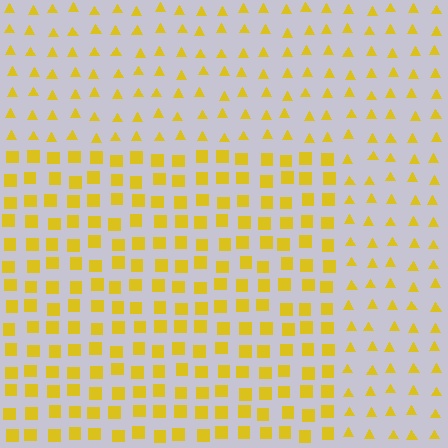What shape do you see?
I see a rectangle.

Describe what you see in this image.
The image is filled with small yellow elements arranged in a uniform grid. A rectangle-shaped region contains squares, while the surrounding area contains triangles. The boundary is defined purely by the change in element shape.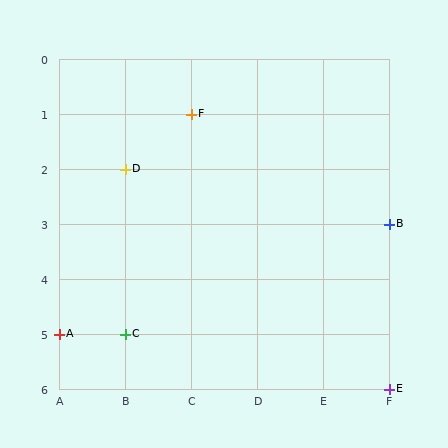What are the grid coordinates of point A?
Point A is at grid coordinates (A, 5).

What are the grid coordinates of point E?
Point E is at grid coordinates (F, 6).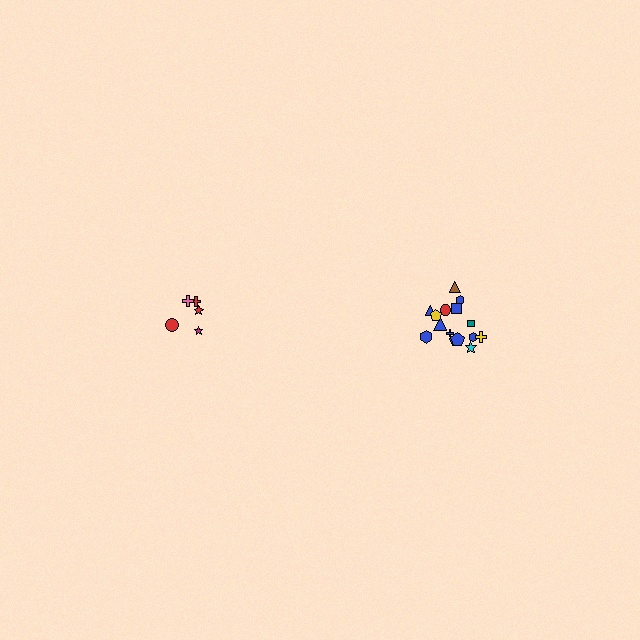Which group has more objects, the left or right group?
The right group.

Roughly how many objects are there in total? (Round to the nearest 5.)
Roughly 20 objects in total.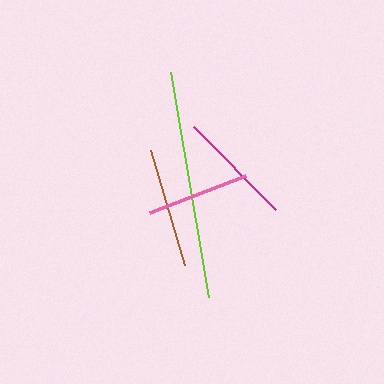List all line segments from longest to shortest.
From longest to shortest: lime, brown, magenta, pink.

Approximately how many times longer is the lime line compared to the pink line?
The lime line is approximately 2.2 times the length of the pink line.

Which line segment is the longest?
The lime line is the longest at approximately 229 pixels.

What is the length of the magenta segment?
The magenta segment is approximately 117 pixels long.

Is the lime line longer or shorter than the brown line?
The lime line is longer than the brown line.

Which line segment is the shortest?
The pink line is the shortest at approximately 103 pixels.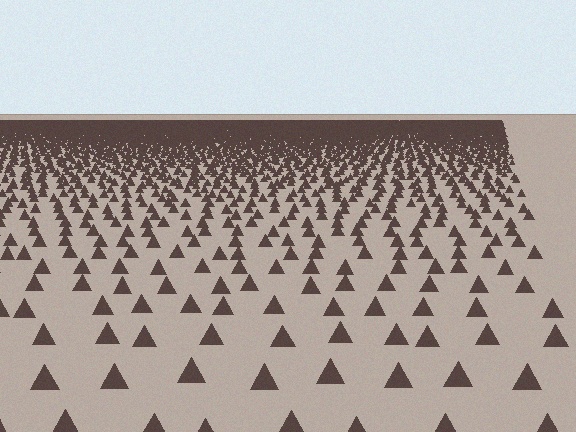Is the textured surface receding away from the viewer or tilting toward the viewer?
The surface is receding away from the viewer. Texture elements get smaller and denser toward the top.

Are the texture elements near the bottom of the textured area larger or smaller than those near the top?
Larger. Near the bottom, elements are closer to the viewer and appear at a bigger on-screen size.